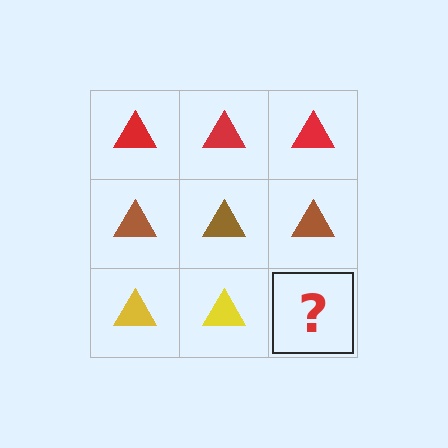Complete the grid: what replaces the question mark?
The question mark should be replaced with a yellow triangle.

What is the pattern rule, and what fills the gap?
The rule is that each row has a consistent color. The gap should be filled with a yellow triangle.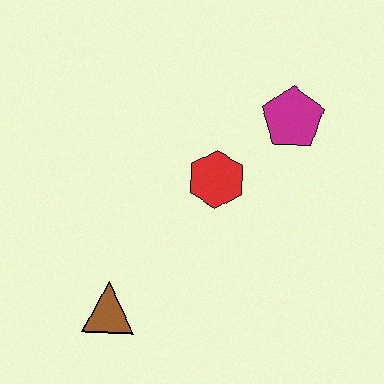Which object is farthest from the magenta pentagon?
The brown triangle is farthest from the magenta pentagon.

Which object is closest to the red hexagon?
The magenta pentagon is closest to the red hexagon.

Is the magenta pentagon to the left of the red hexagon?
No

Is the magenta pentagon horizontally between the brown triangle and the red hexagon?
No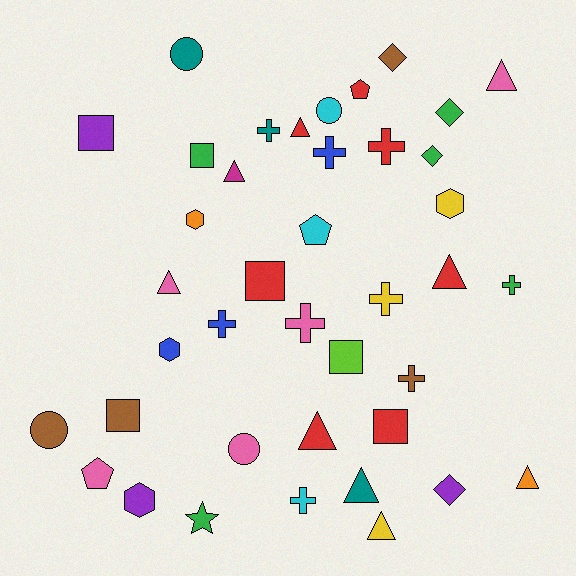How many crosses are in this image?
There are 9 crosses.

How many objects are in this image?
There are 40 objects.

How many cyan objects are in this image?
There are 3 cyan objects.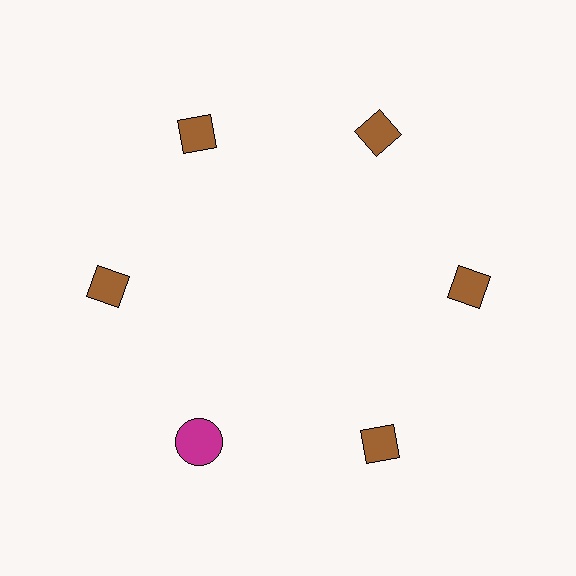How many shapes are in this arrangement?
There are 6 shapes arranged in a ring pattern.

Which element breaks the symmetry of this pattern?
The magenta circle at roughly the 7 o'clock position breaks the symmetry. All other shapes are brown diamonds.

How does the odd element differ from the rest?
It differs in both color (magenta instead of brown) and shape (circle instead of diamond).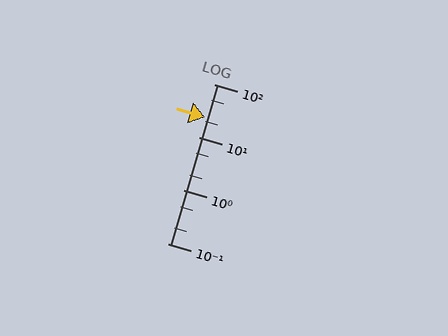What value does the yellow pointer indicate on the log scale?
The pointer indicates approximately 24.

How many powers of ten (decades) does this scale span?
The scale spans 3 decades, from 0.1 to 100.